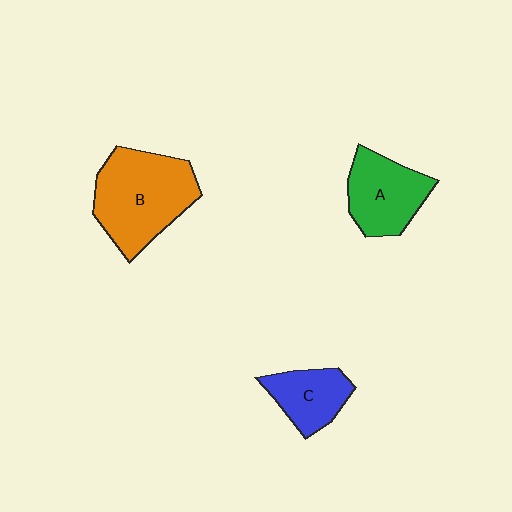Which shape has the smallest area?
Shape C (blue).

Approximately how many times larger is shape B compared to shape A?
Approximately 1.5 times.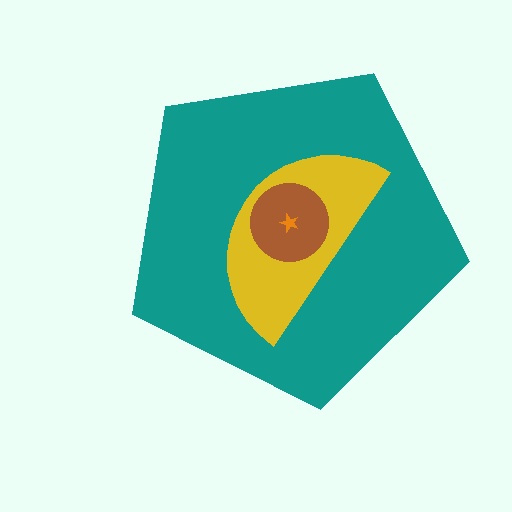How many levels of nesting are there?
4.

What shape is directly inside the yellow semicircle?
The brown circle.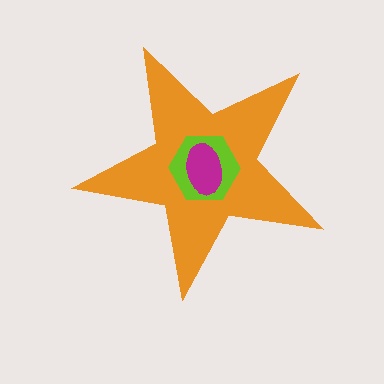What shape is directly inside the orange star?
The lime hexagon.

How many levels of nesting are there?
3.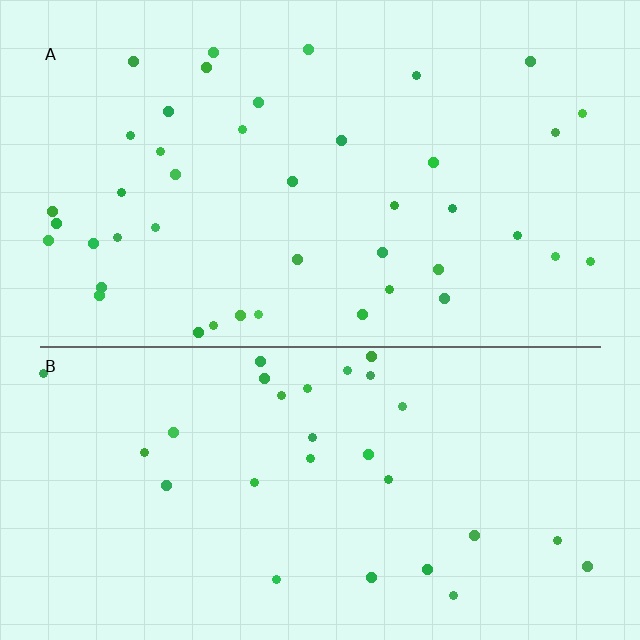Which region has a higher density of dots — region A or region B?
A (the top).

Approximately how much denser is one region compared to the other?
Approximately 1.4× — region A over region B.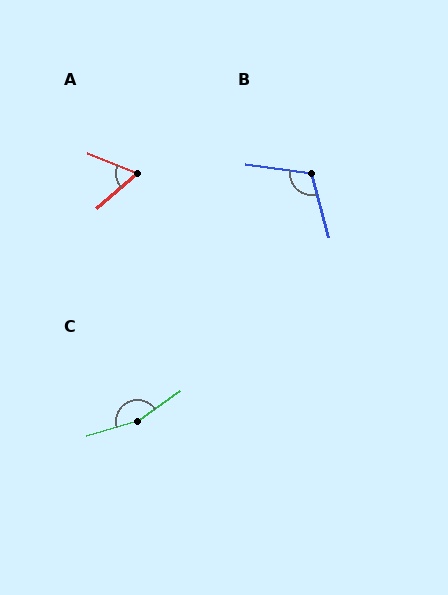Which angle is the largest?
C, at approximately 161 degrees.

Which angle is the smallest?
A, at approximately 63 degrees.